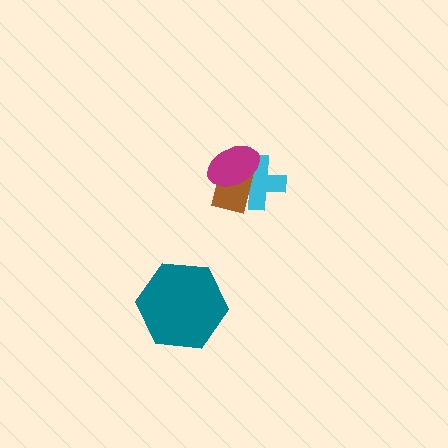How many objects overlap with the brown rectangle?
2 objects overlap with the brown rectangle.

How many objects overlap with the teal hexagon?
0 objects overlap with the teal hexagon.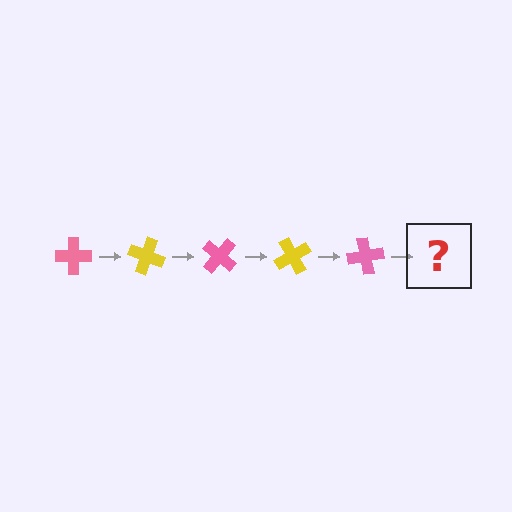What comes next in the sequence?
The next element should be a yellow cross, rotated 100 degrees from the start.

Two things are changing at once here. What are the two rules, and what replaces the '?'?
The two rules are that it rotates 20 degrees each step and the color cycles through pink and yellow. The '?' should be a yellow cross, rotated 100 degrees from the start.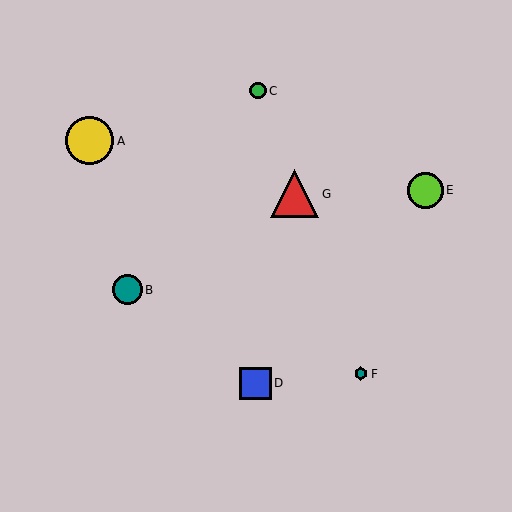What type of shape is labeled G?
Shape G is a red triangle.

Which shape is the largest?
The red triangle (labeled G) is the largest.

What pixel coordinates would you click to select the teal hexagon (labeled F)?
Click at (361, 374) to select the teal hexagon F.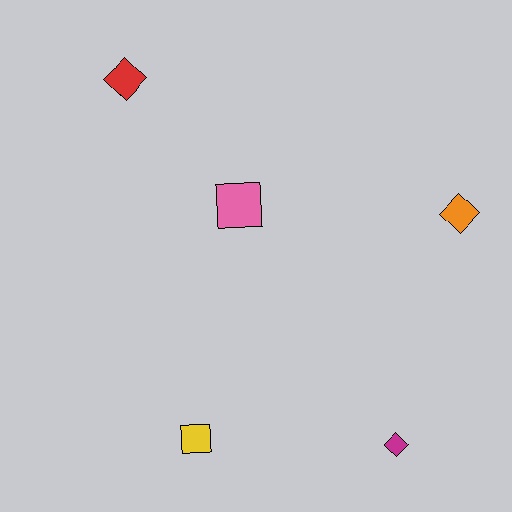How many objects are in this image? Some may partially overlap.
There are 5 objects.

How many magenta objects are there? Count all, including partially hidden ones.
There is 1 magenta object.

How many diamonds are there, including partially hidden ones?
There are 3 diamonds.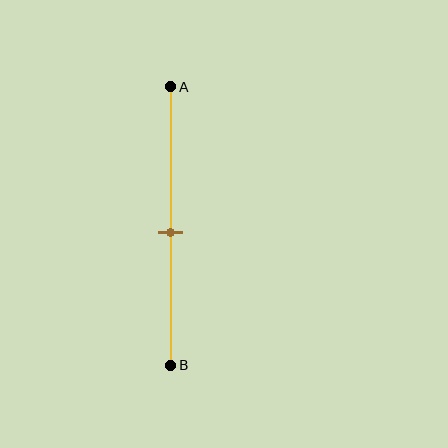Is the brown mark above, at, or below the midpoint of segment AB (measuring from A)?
The brown mark is approximately at the midpoint of segment AB.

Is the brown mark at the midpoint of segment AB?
Yes, the mark is approximately at the midpoint.